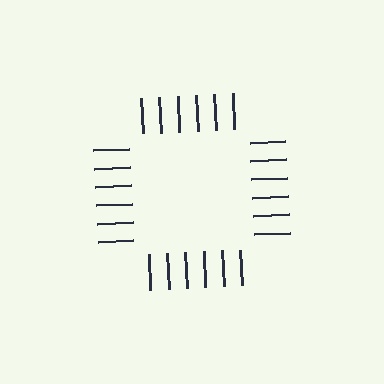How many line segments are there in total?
24 — 6 along each of the 4 edges.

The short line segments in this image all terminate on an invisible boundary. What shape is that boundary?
An illusory square — the line segments terminate on its edges but no continuous stroke is drawn.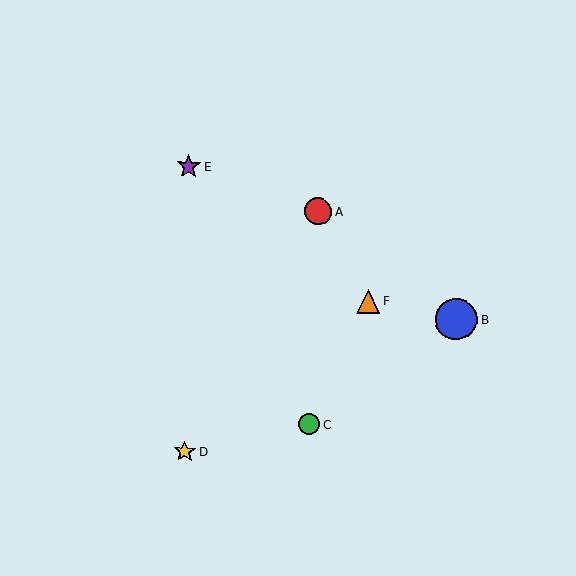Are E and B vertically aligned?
No, E is at x≈188 and B is at x≈456.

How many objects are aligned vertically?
2 objects (D, E) are aligned vertically.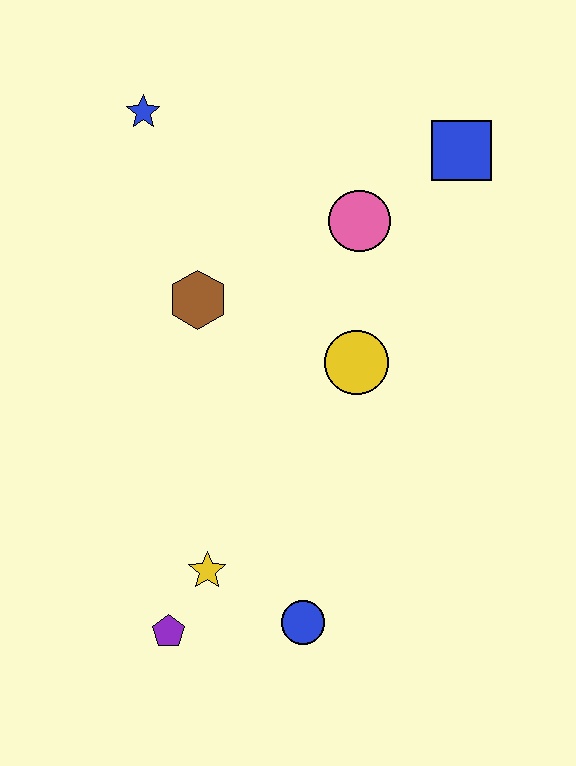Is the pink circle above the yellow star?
Yes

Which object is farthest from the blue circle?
The blue star is farthest from the blue circle.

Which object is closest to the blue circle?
The yellow star is closest to the blue circle.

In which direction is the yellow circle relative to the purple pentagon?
The yellow circle is above the purple pentagon.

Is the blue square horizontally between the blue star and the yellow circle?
No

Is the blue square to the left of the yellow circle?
No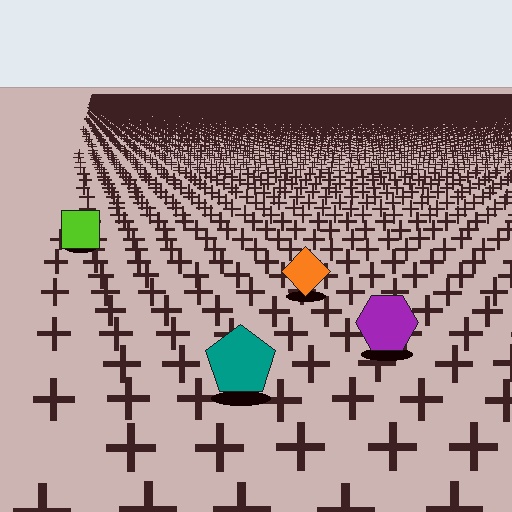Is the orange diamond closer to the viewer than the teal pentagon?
No. The teal pentagon is closer — you can tell from the texture gradient: the ground texture is coarser near it.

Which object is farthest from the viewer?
The lime square is farthest from the viewer. It appears smaller and the ground texture around it is denser.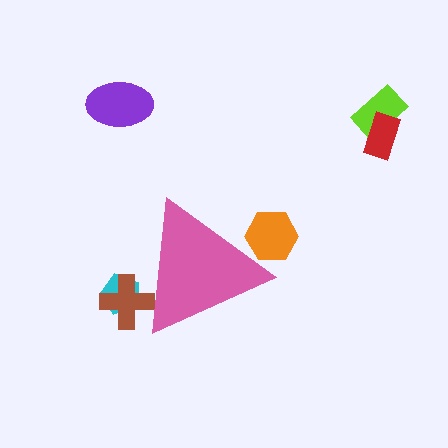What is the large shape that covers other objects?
A pink triangle.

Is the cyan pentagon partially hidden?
Yes, the cyan pentagon is partially hidden behind the pink triangle.